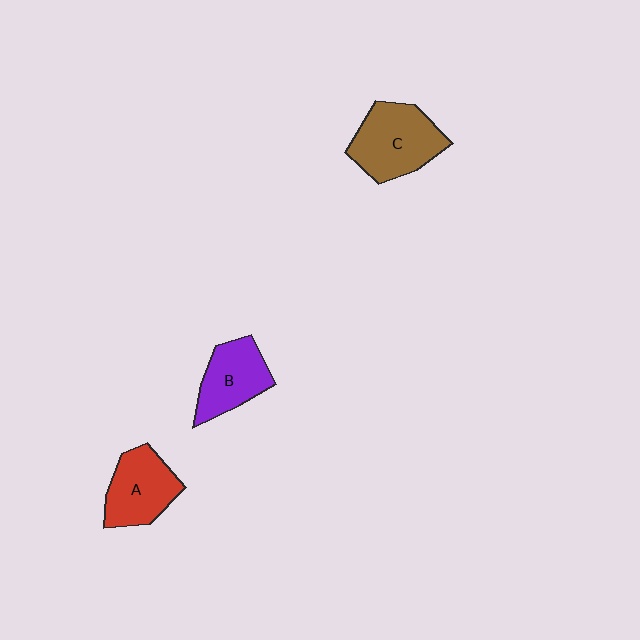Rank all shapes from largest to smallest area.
From largest to smallest: C (brown), A (red), B (purple).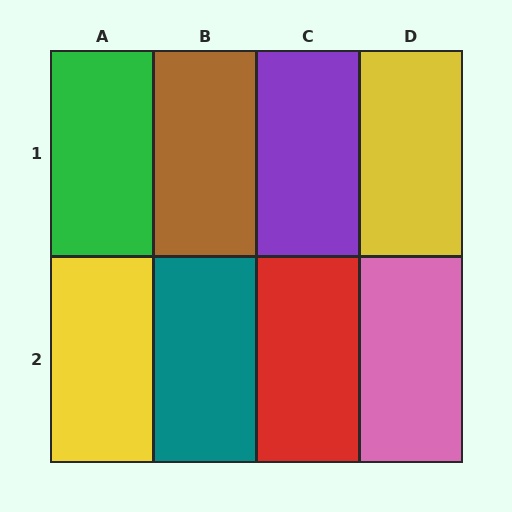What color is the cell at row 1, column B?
Brown.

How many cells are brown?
1 cell is brown.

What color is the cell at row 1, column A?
Green.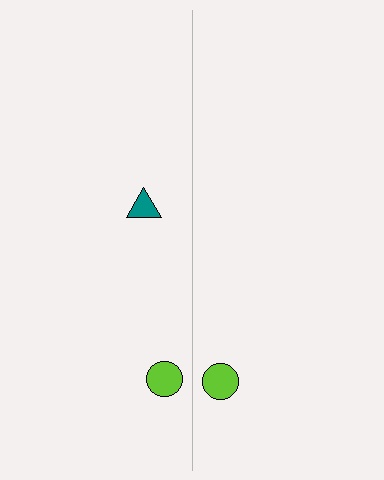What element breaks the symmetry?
A teal triangle is missing from the right side.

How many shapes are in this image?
There are 3 shapes in this image.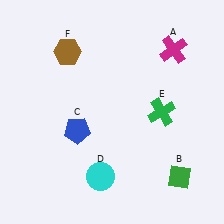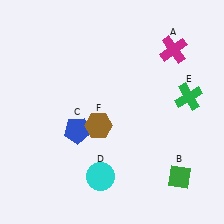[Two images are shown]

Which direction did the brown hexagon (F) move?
The brown hexagon (F) moved down.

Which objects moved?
The objects that moved are: the green cross (E), the brown hexagon (F).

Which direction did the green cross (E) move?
The green cross (E) moved right.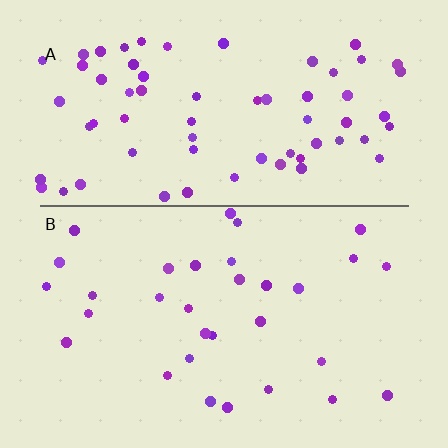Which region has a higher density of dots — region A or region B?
A (the top).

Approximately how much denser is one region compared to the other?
Approximately 2.1× — region A over region B.